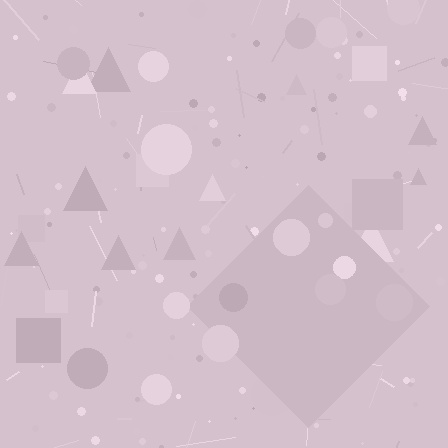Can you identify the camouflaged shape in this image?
The camouflaged shape is a diamond.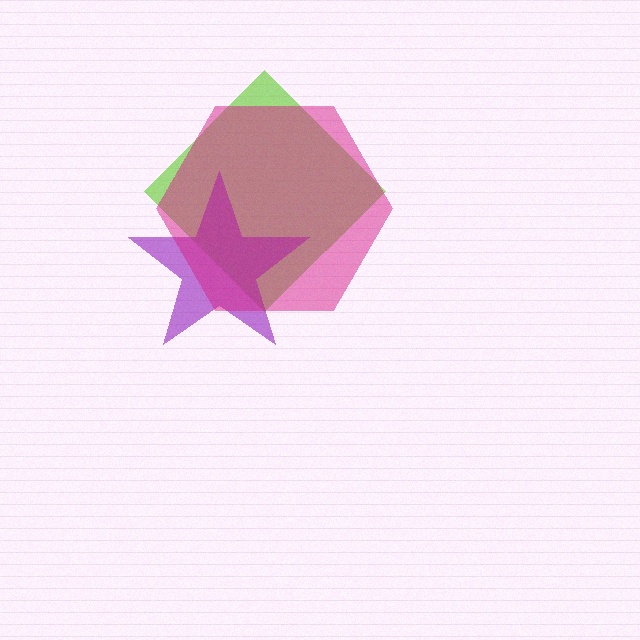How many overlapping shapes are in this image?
There are 3 overlapping shapes in the image.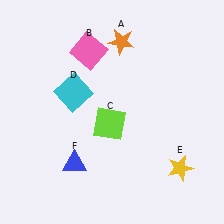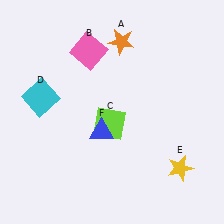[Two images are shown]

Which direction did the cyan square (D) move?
The cyan square (D) moved left.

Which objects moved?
The objects that moved are: the cyan square (D), the blue triangle (F).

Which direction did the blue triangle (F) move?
The blue triangle (F) moved up.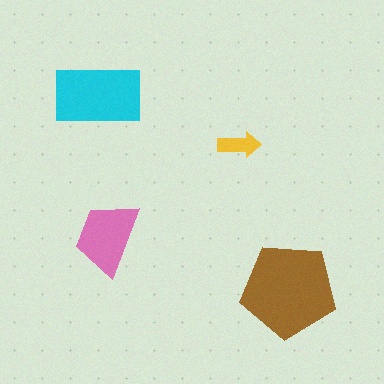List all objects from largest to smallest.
The brown pentagon, the cyan rectangle, the pink trapezoid, the yellow arrow.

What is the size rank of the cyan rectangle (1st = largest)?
2nd.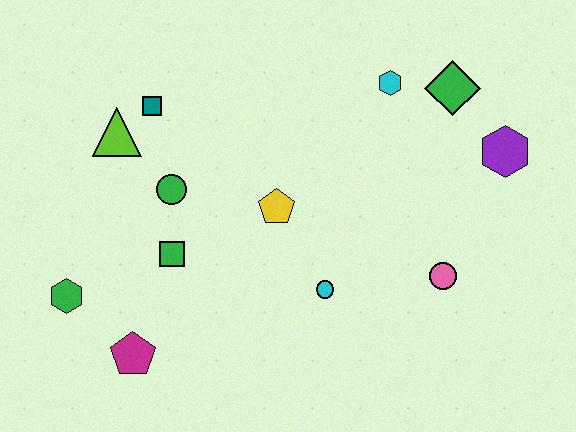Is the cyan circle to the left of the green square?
No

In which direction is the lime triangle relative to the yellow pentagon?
The lime triangle is to the left of the yellow pentagon.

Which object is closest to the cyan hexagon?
The green diamond is closest to the cyan hexagon.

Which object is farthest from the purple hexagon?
The green hexagon is farthest from the purple hexagon.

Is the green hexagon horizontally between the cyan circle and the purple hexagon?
No